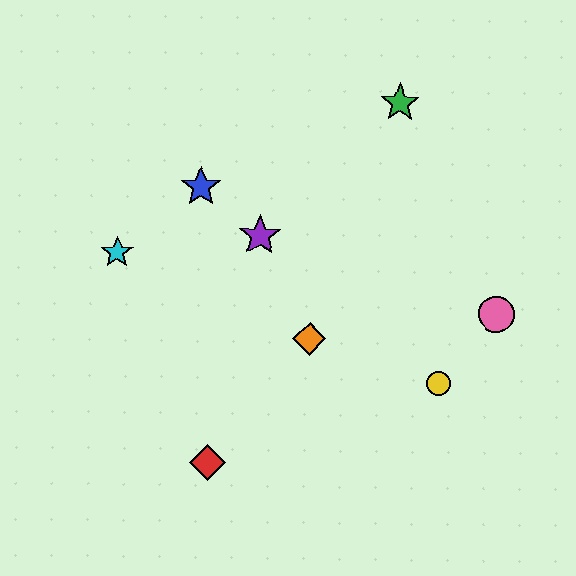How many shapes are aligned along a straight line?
3 shapes (the blue star, the yellow circle, the purple star) are aligned along a straight line.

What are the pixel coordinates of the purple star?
The purple star is at (260, 235).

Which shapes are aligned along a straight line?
The blue star, the yellow circle, the purple star are aligned along a straight line.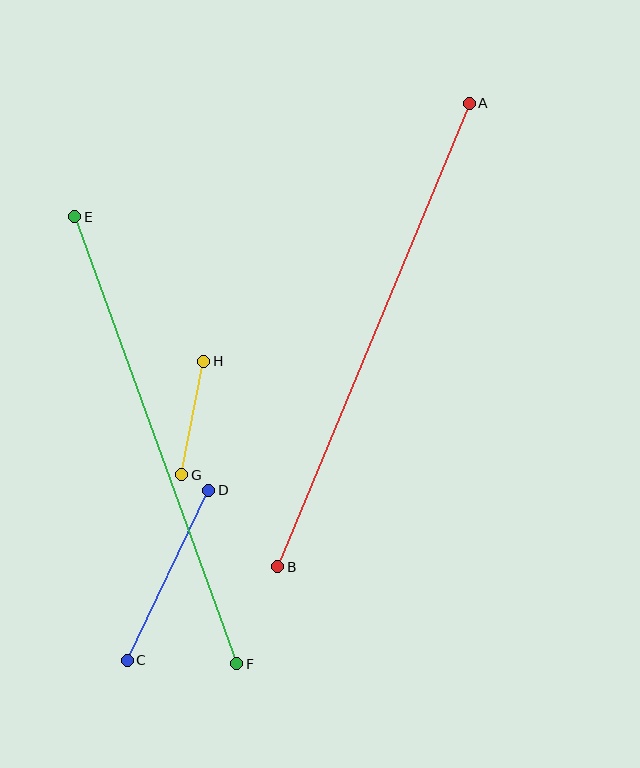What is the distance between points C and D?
The distance is approximately 189 pixels.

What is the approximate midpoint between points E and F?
The midpoint is at approximately (156, 440) pixels.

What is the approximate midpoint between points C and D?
The midpoint is at approximately (168, 575) pixels.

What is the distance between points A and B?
The distance is approximately 502 pixels.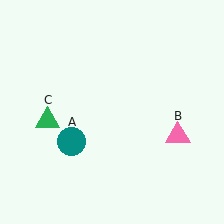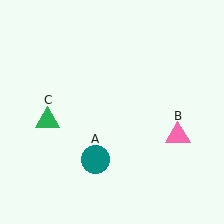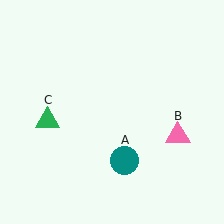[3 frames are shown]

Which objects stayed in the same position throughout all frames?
Pink triangle (object B) and green triangle (object C) remained stationary.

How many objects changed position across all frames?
1 object changed position: teal circle (object A).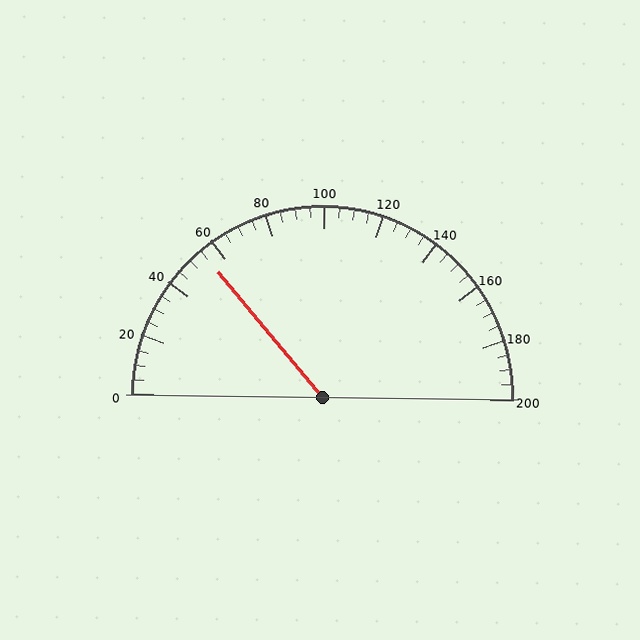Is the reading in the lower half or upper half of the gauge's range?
The reading is in the lower half of the range (0 to 200).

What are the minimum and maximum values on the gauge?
The gauge ranges from 0 to 200.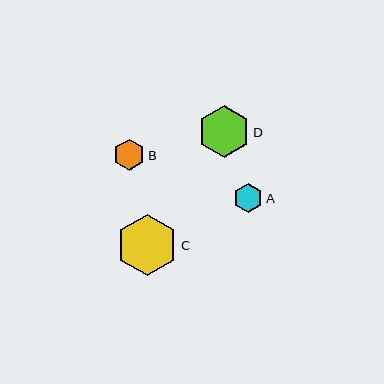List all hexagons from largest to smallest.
From largest to smallest: C, D, B, A.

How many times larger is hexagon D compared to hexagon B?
Hexagon D is approximately 1.7 times the size of hexagon B.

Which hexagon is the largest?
Hexagon C is the largest with a size of approximately 61 pixels.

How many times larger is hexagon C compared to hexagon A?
Hexagon C is approximately 2.1 times the size of hexagon A.